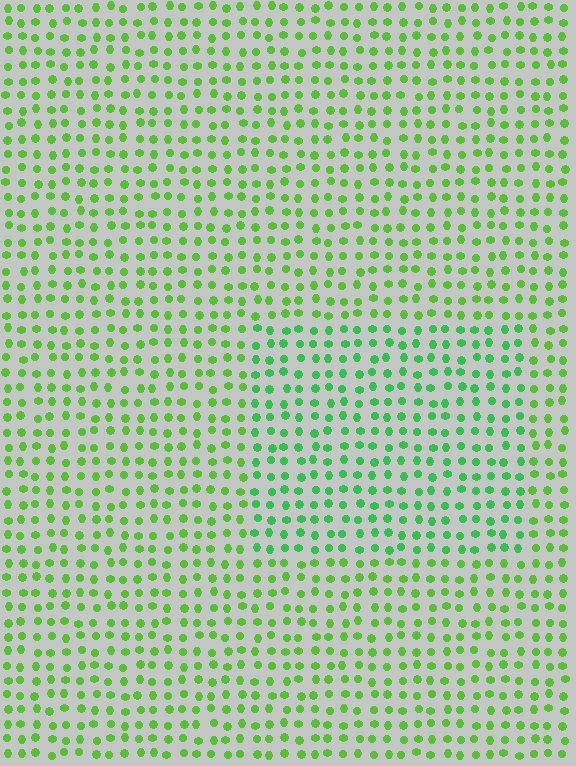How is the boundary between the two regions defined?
The boundary is defined purely by a slight shift in hue (about 26 degrees). Spacing, size, and orientation are identical on both sides.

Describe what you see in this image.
The image is filled with small lime elements in a uniform arrangement. A rectangle-shaped region is visible where the elements are tinted to a slightly different hue, forming a subtle color boundary.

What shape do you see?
I see a rectangle.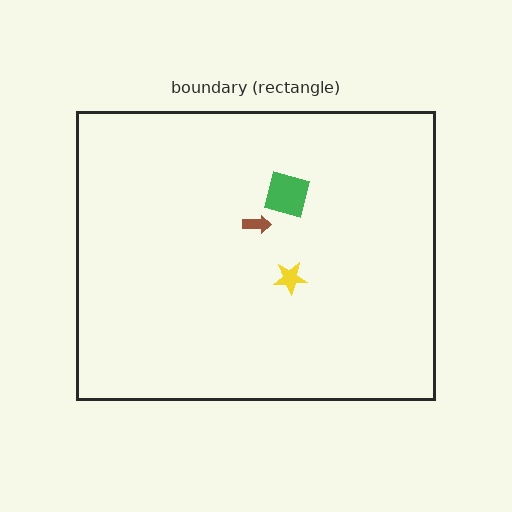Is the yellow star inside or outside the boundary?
Inside.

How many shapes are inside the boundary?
3 inside, 0 outside.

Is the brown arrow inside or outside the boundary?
Inside.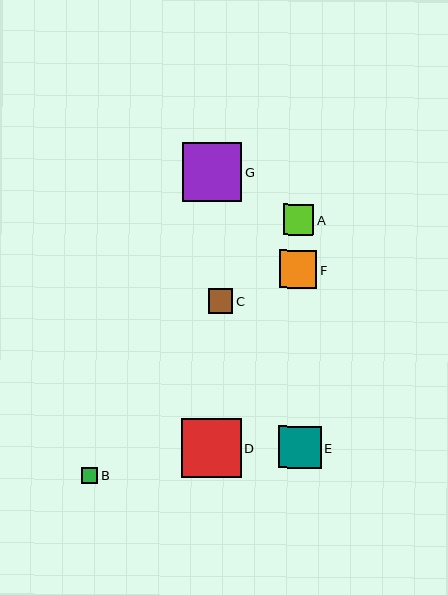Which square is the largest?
Square D is the largest with a size of approximately 60 pixels.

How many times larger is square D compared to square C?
Square D is approximately 2.5 times the size of square C.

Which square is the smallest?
Square B is the smallest with a size of approximately 16 pixels.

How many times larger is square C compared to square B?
Square C is approximately 1.5 times the size of square B.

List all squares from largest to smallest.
From largest to smallest: D, G, E, F, A, C, B.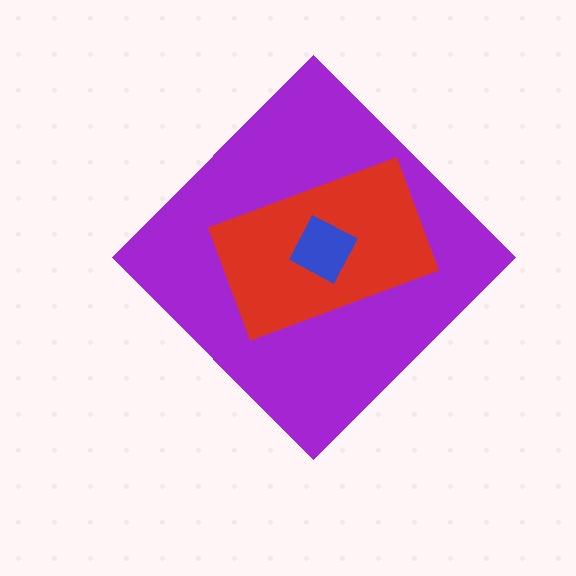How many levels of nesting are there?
3.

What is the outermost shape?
The purple diamond.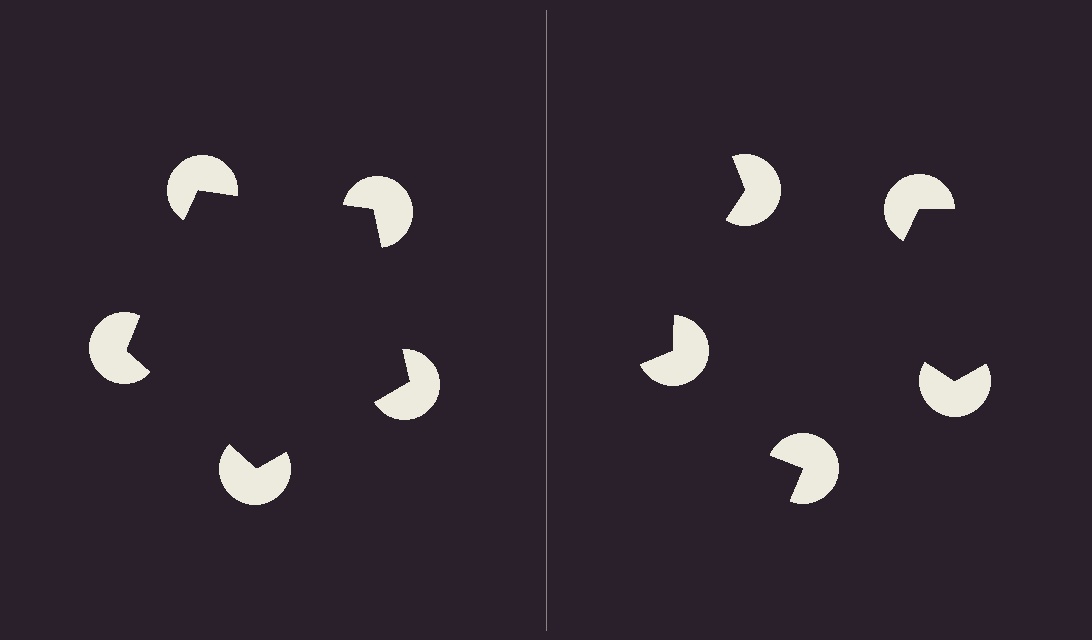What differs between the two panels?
The pac-man discs are positioned identically on both sides; only the wedge orientations differ. On the left they align to a pentagon; on the right they are misaligned.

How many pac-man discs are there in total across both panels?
10 — 5 on each side.